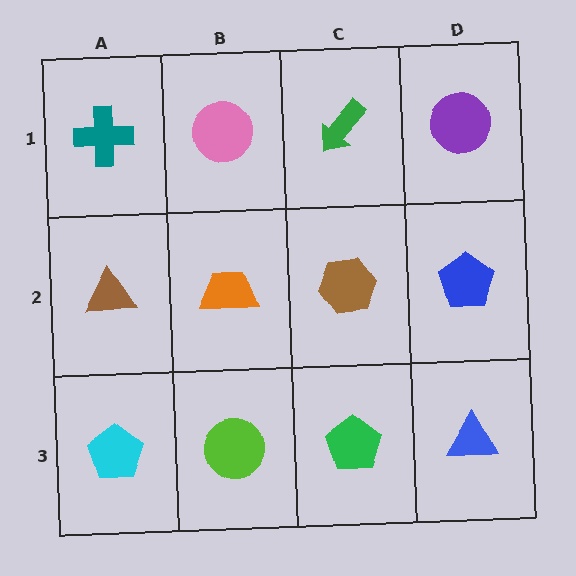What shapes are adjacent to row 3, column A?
A brown triangle (row 2, column A), a lime circle (row 3, column B).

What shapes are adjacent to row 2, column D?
A purple circle (row 1, column D), a blue triangle (row 3, column D), a brown hexagon (row 2, column C).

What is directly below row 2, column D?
A blue triangle.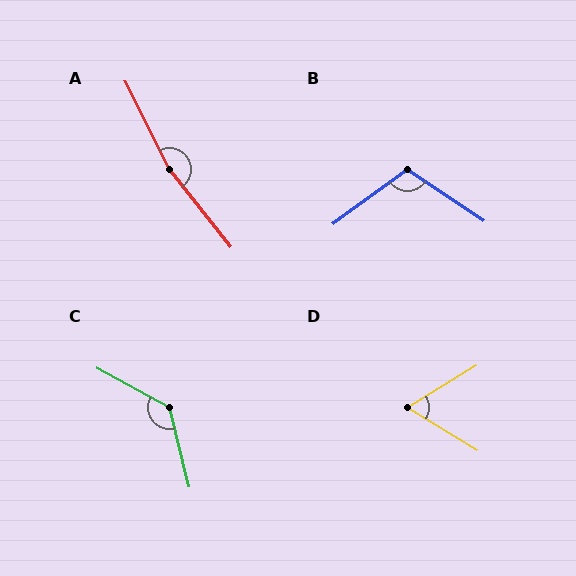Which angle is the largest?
A, at approximately 169 degrees.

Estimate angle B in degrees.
Approximately 110 degrees.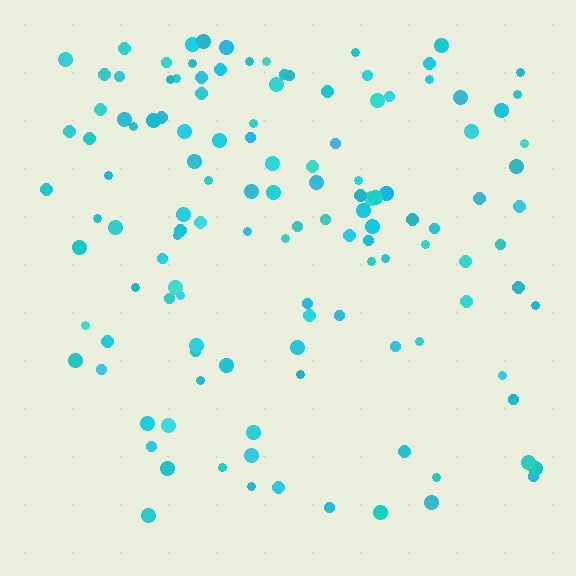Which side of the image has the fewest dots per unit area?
The bottom.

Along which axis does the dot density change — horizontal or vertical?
Vertical.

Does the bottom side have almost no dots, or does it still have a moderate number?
Still a moderate number, just noticeably fewer than the top.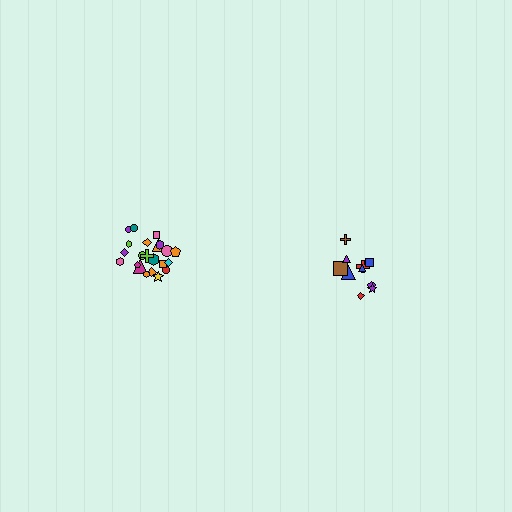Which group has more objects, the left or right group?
The left group.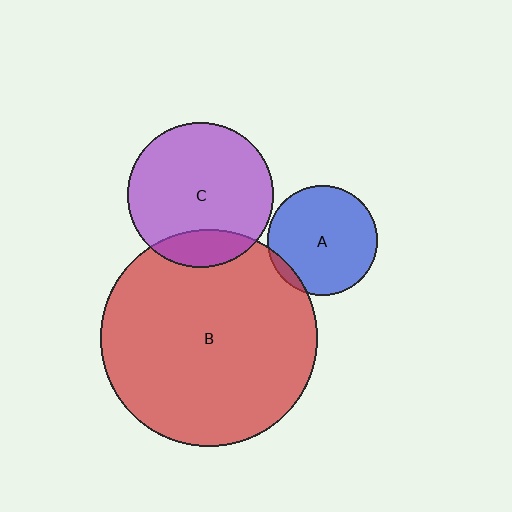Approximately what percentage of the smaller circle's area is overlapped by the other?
Approximately 5%.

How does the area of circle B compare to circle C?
Approximately 2.2 times.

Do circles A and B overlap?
Yes.